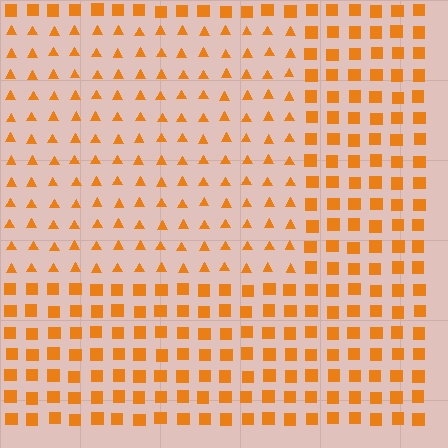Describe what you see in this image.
The image is filled with small orange elements arranged in a uniform grid. A rectangle-shaped region contains triangles, while the surrounding area contains squares. The boundary is defined purely by the change in element shape.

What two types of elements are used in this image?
The image uses triangles inside the rectangle region and squares outside it.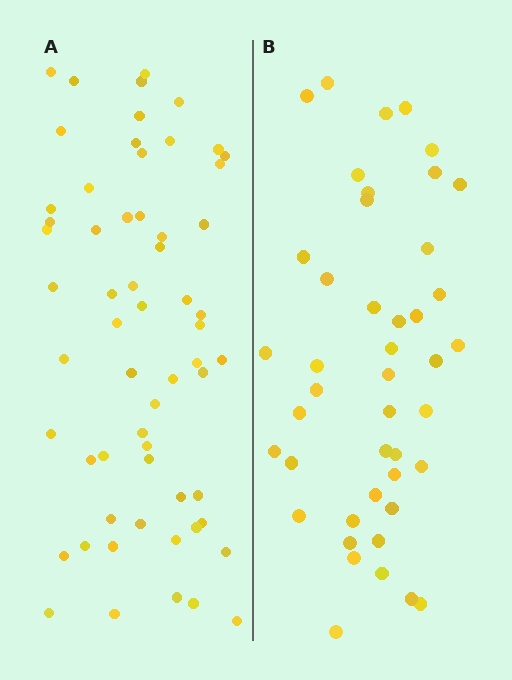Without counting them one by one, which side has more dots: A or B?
Region A (the left region) has more dots.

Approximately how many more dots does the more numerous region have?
Region A has approximately 15 more dots than region B.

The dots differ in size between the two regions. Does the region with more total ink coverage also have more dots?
No. Region B has more total ink coverage because its dots are larger, but region A actually contains more individual dots. Total area can be misleading — the number of items is what matters here.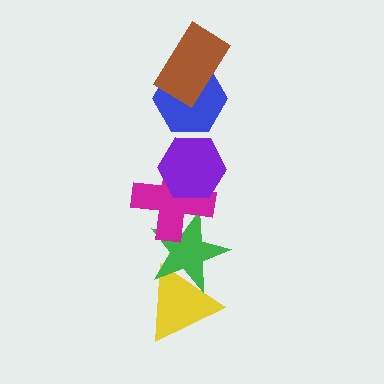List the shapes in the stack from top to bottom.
From top to bottom: the brown rectangle, the blue hexagon, the purple hexagon, the magenta cross, the green star, the yellow triangle.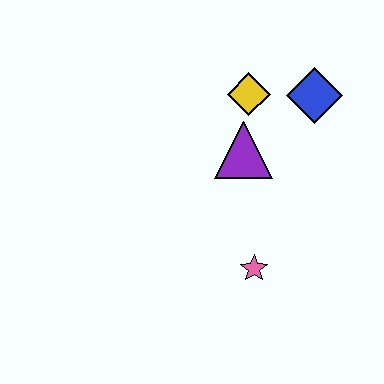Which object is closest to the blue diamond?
The yellow diamond is closest to the blue diamond.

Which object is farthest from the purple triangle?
The pink star is farthest from the purple triangle.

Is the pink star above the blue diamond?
No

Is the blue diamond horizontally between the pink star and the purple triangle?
No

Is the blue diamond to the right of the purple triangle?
Yes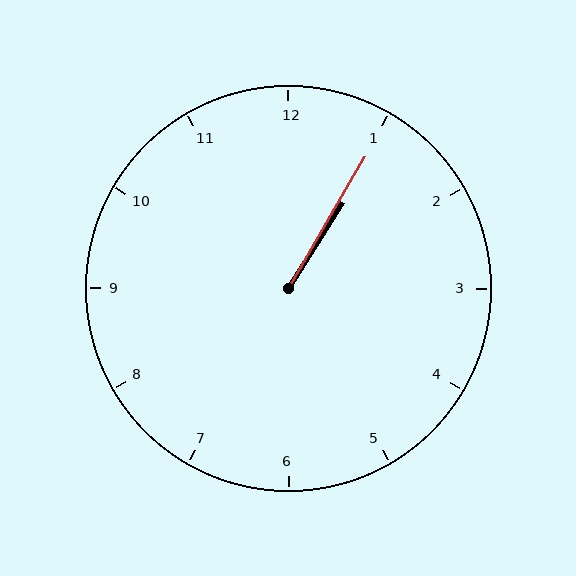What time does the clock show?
1:05.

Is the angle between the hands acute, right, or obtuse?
It is acute.